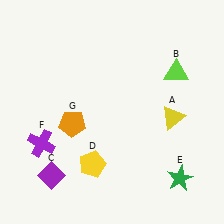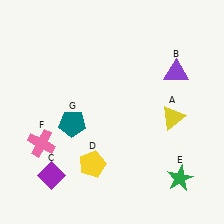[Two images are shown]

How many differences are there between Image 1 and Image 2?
There are 3 differences between the two images.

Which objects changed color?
B changed from lime to purple. F changed from purple to pink. G changed from orange to teal.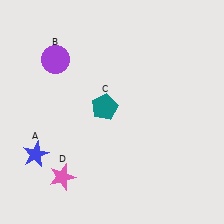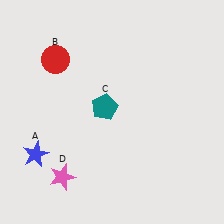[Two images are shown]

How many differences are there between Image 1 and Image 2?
There is 1 difference between the two images.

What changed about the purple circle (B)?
In Image 1, B is purple. In Image 2, it changed to red.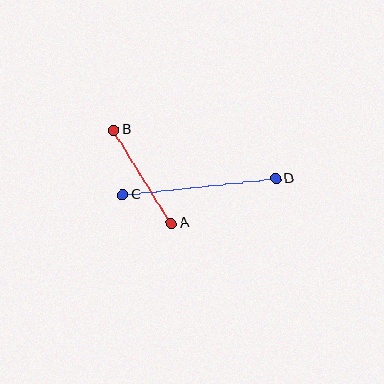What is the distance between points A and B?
The distance is approximately 110 pixels.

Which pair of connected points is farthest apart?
Points C and D are farthest apart.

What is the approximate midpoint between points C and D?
The midpoint is at approximately (199, 187) pixels.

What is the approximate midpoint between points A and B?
The midpoint is at approximately (142, 177) pixels.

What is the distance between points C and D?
The distance is approximately 154 pixels.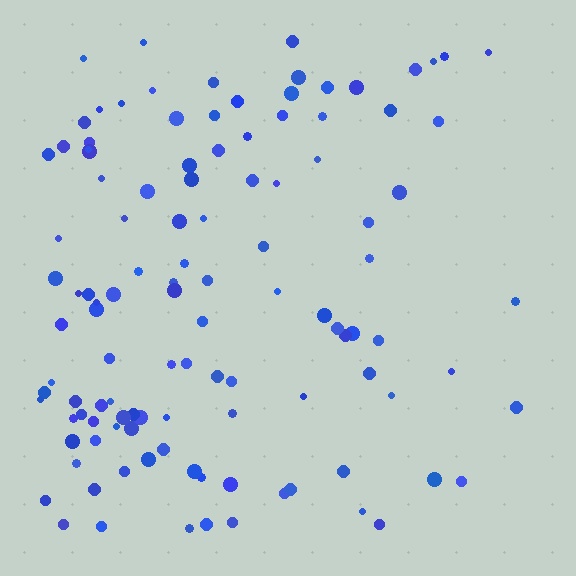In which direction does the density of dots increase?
From right to left, with the left side densest.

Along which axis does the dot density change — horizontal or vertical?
Horizontal.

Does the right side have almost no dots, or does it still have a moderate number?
Still a moderate number, just noticeably fewer than the left.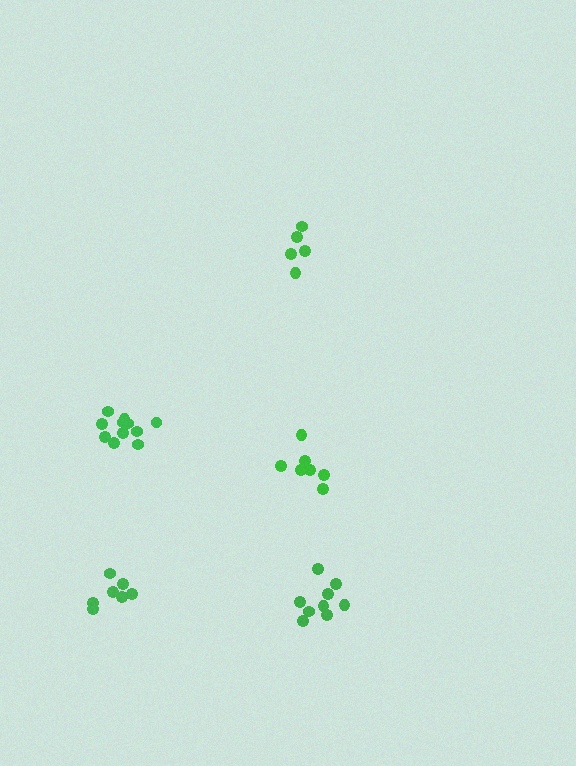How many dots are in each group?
Group 1: 9 dots, Group 2: 7 dots, Group 3: 7 dots, Group 4: 5 dots, Group 5: 11 dots (39 total).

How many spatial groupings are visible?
There are 5 spatial groupings.